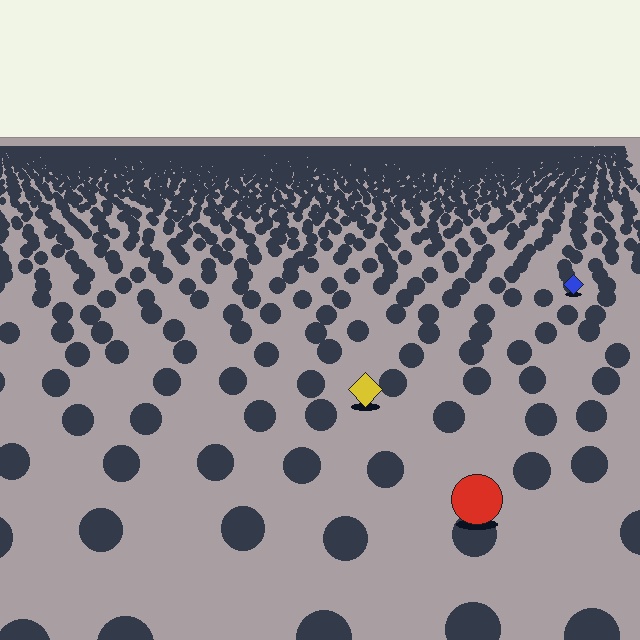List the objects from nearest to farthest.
From nearest to farthest: the red circle, the yellow diamond, the blue diamond.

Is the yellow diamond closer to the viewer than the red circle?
No. The red circle is closer — you can tell from the texture gradient: the ground texture is coarser near it.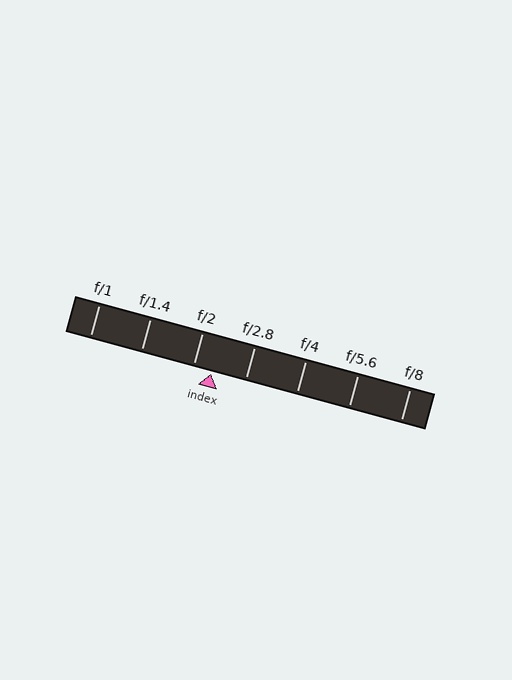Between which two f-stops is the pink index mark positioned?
The index mark is between f/2 and f/2.8.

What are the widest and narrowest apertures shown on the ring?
The widest aperture shown is f/1 and the narrowest is f/8.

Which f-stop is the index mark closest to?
The index mark is closest to f/2.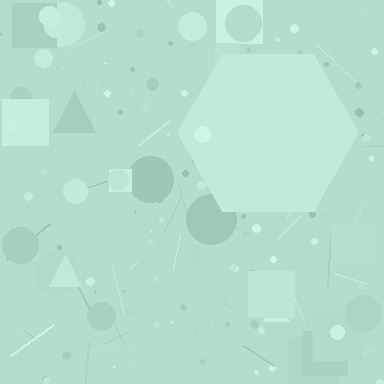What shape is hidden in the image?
A hexagon is hidden in the image.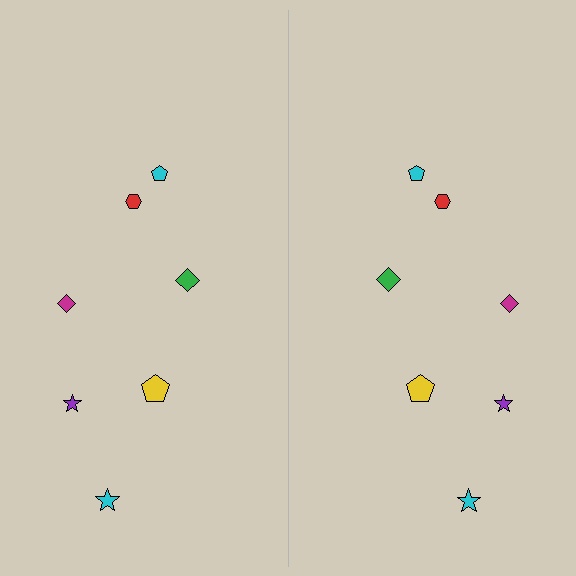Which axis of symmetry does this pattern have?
The pattern has a vertical axis of symmetry running through the center of the image.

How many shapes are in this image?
There are 14 shapes in this image.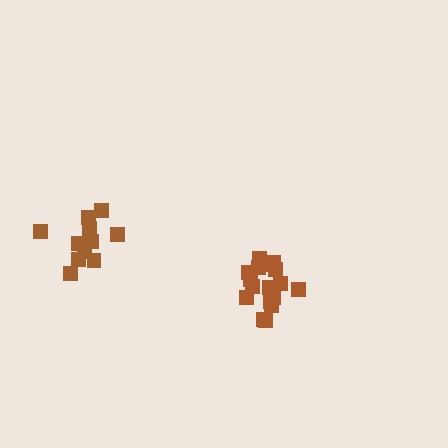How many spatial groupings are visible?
There are 2 spatial groupings.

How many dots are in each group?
Group 1: 12 dots, Group 2: 17 dots (29 total).